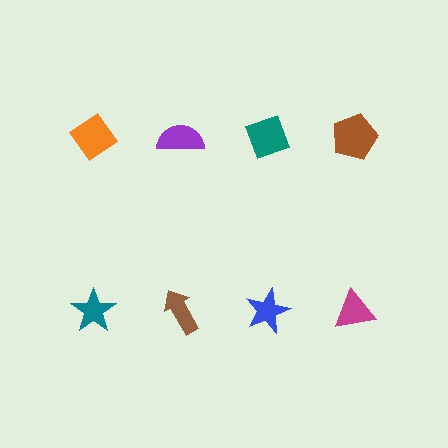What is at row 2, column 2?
A brown arrow.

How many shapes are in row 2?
4 shapes.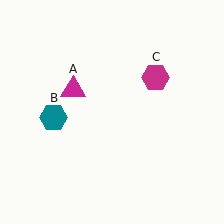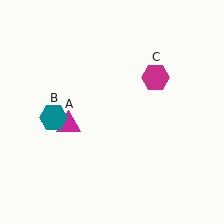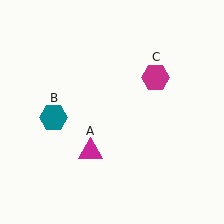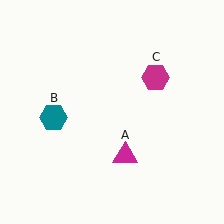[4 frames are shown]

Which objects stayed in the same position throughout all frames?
Teal hexagon (object B) and magenta hexagon (object C) remained stationary.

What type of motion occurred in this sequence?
The magenta triangle (object A) rotated counterclockwise around the center of the scene.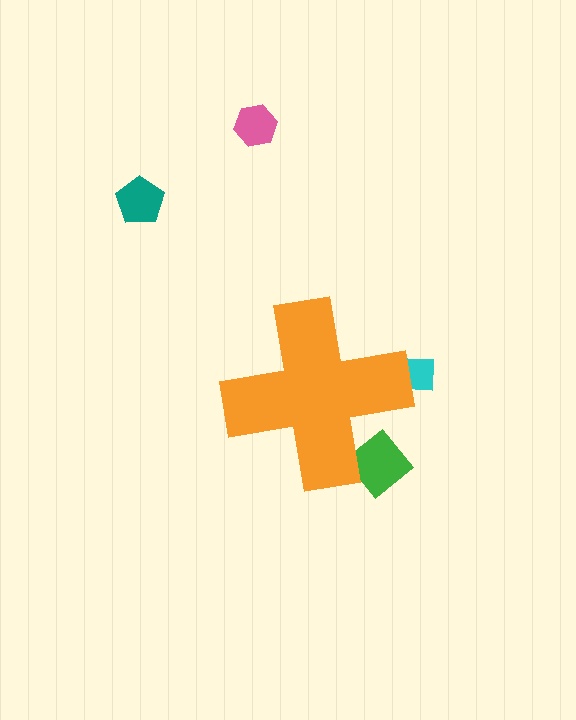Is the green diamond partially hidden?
Yes, the green diamond is partially hidden behind the orange cross.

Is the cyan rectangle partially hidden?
Yes, the cyan rectangle is partially hidden behind the orange cross.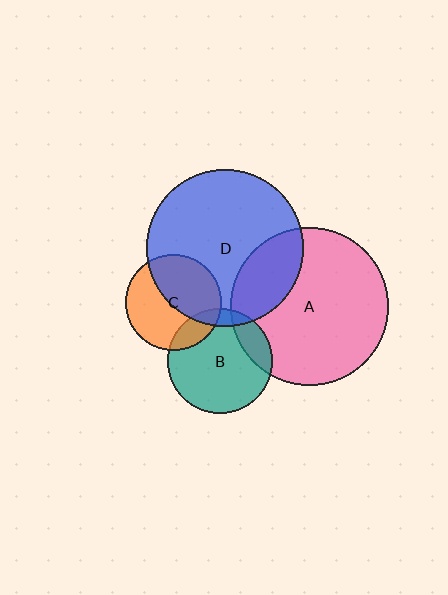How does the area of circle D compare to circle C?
Approximately 2.6 times.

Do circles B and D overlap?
Yes.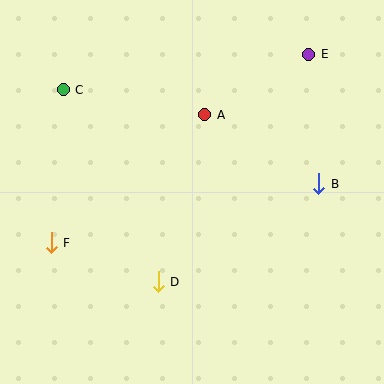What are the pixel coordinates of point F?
Point F is at (51, 243).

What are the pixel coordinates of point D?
Point D is at (158, 282).